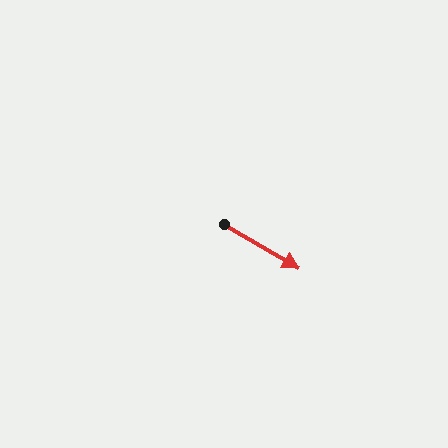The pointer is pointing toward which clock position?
Roughly 4 o'clock.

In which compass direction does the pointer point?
Southeast.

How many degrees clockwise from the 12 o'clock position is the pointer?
Approximately 120 degrees.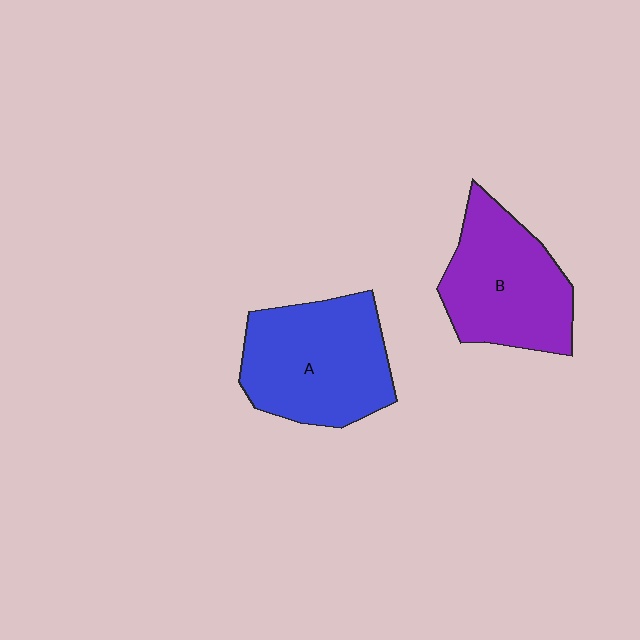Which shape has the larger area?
Shape A (blue).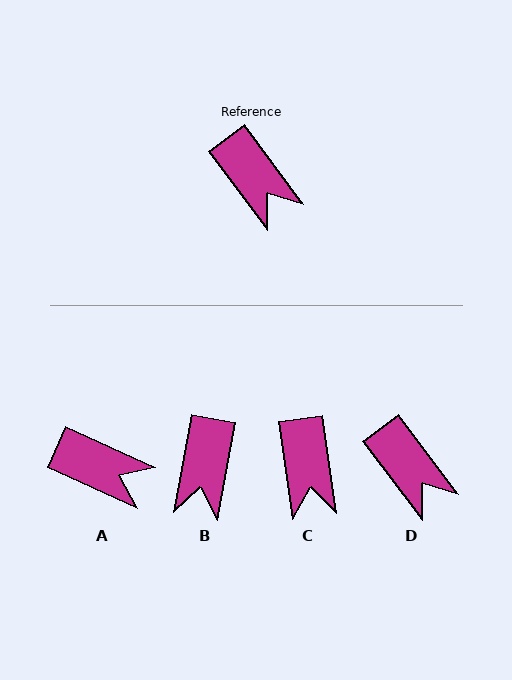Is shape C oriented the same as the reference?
No, it is off by about 29 degrees.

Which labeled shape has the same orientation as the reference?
D.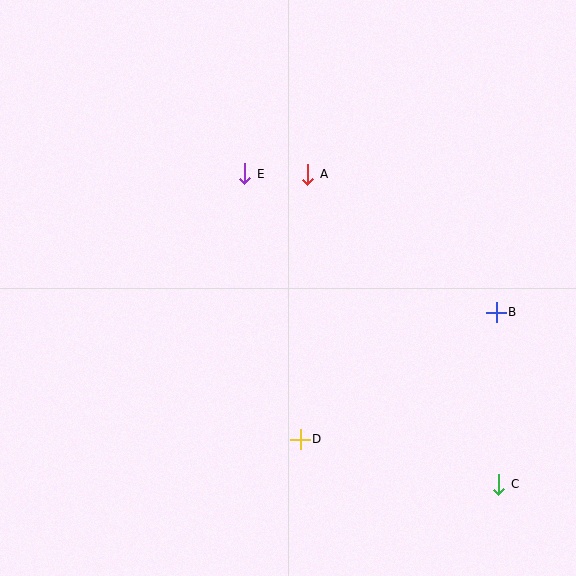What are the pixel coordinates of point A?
Point A is at (308, 174).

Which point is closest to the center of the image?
Point A at (308, 174) is closest to the center.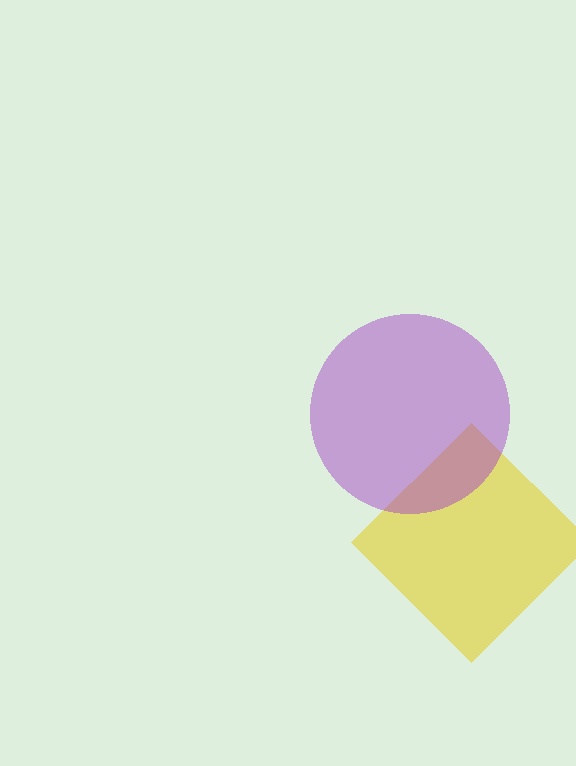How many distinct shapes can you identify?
There are 2 distinct shapes: a yellow diamond, a purple circle.